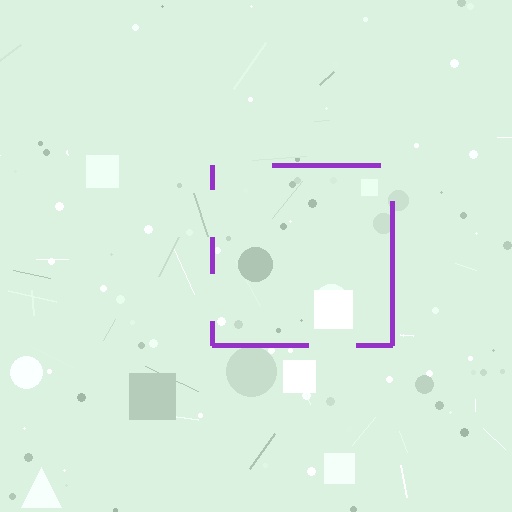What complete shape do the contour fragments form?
The contour fragments form a square.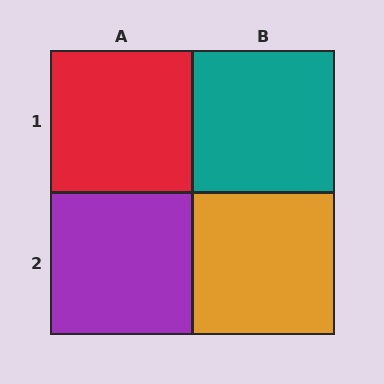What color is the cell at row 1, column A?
Red.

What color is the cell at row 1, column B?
Teal.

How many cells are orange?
1 cell is orange.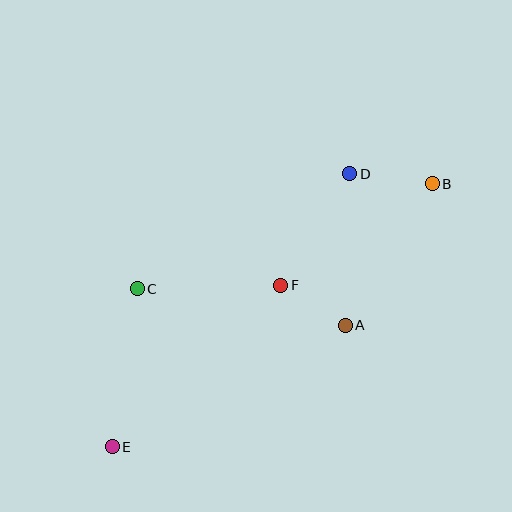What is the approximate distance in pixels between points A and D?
The distance between A and D is approximately 152 pixels.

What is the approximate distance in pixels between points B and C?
The distance between B and C is approximately 313 pixels.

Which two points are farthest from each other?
Points B and E are farthest from each other.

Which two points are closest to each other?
Points A and F are closest to each other.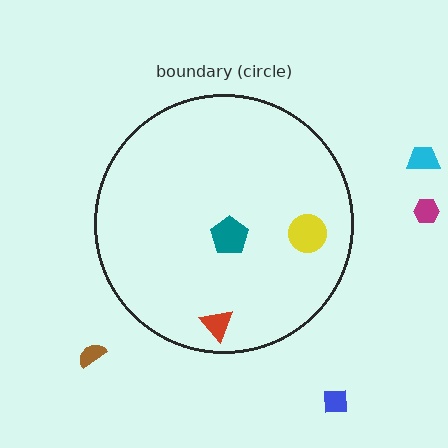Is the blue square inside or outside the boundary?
Outside.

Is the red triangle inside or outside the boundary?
Inside.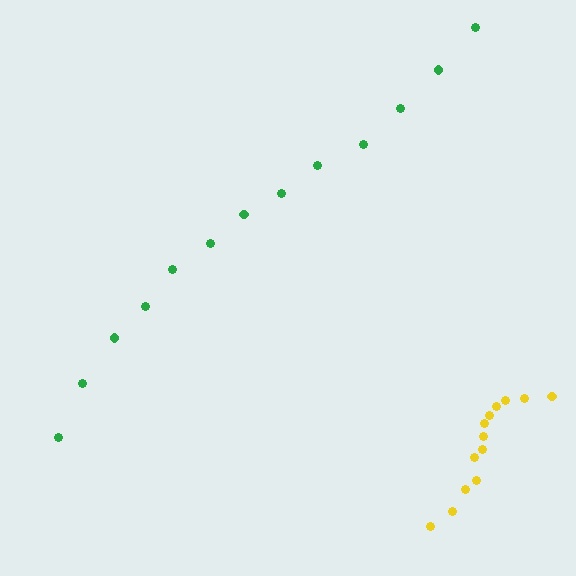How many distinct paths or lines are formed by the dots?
There are 2 distinct paths.